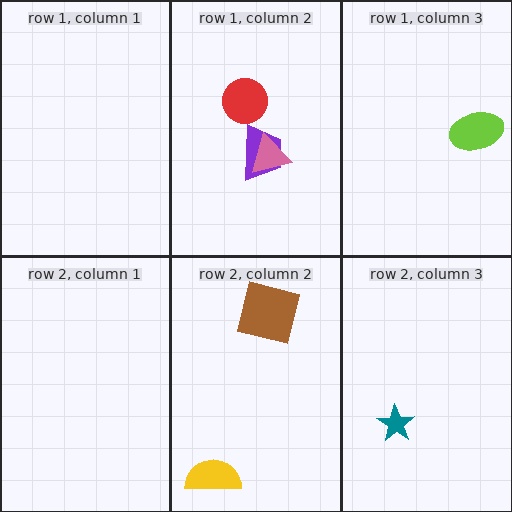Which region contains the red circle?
The row 1, column 2 region.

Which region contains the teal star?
The row 2, column 3 region.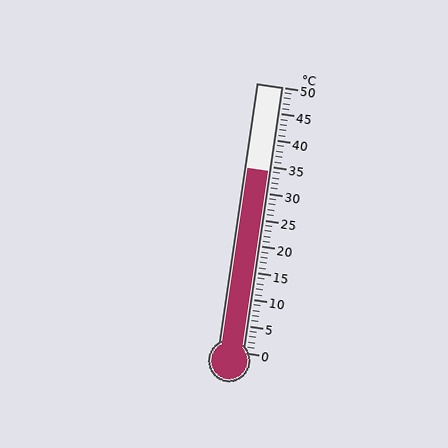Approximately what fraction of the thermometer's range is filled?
The thermometer is filled to approximately 70% of its range.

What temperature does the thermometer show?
The thermometer shows approximately 34°C.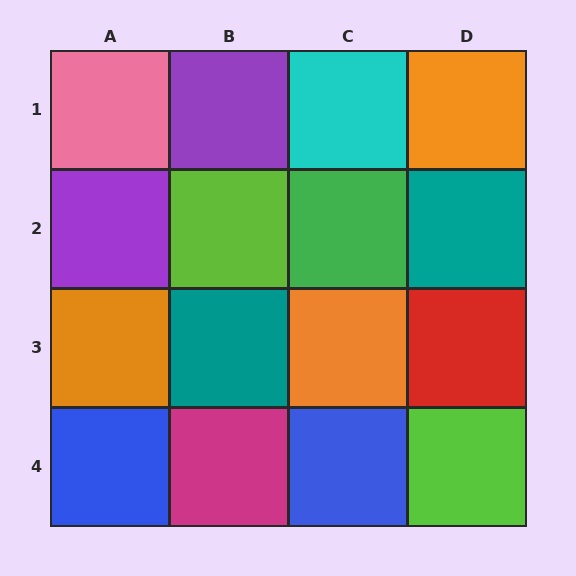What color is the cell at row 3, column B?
Teal.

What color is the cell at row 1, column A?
Pink.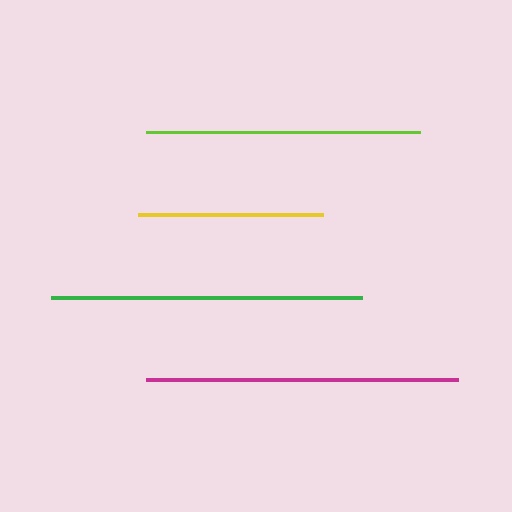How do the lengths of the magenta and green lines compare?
The magenta and green lines are approximately the same length.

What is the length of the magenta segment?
The magenta segment is approximately 312 pixels long.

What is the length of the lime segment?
The lime segment is approximately 274 pixels long.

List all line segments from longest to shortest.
From longest to shortest: magenta, green, lime, yellow.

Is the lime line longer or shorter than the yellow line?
The lime line is longer than the yellow line.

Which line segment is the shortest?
The yellow line is the shortest at approximately 185 pixels.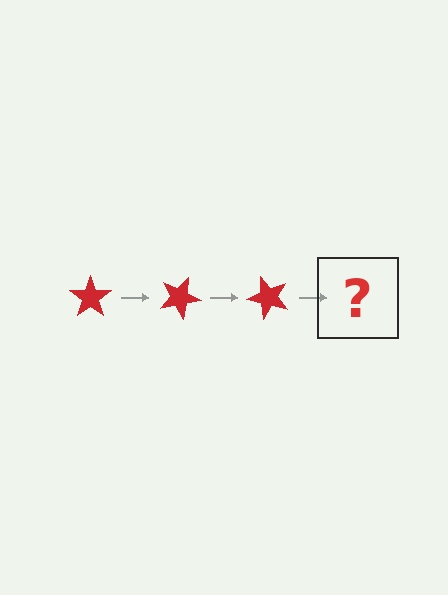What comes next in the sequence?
The next element should be a red star rotated 75 degrees.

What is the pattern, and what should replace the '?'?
The pattern is that the star rotates 25 degrees each step. The '?' should be a red star rotated 75 degrees.